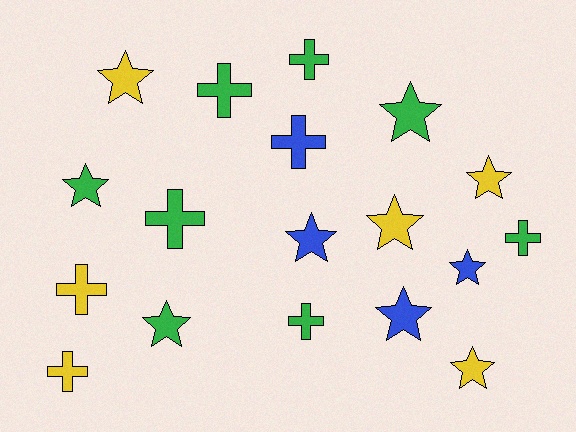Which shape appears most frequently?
Star, with 10 objects.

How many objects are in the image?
There are 18 objects.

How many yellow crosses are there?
There are 2 yellow crosses.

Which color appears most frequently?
Green, with 8 objects.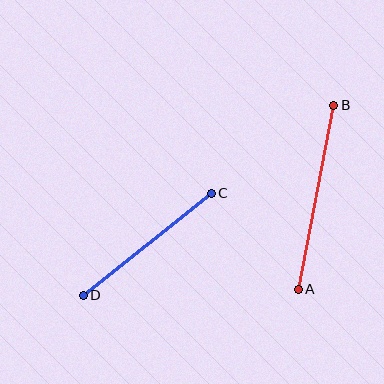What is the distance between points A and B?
The distance is approximately 187 pixels.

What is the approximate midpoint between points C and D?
The midpoint is at approximately (147, 244) pixels.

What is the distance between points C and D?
The distance is approximately 164 pixels.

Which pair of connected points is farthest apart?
Points A and B are farthest apart.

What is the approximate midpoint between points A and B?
The midpoint is at approximately (316, 197) pixels.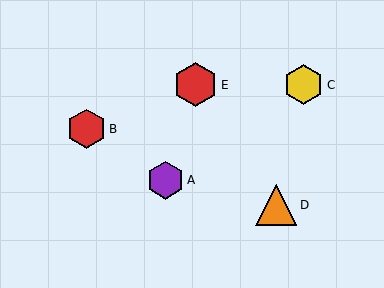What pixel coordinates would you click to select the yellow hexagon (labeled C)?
Click at (304, 85) to select the yellow hexagon C.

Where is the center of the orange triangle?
The center of the orange triangle is at (276, 205).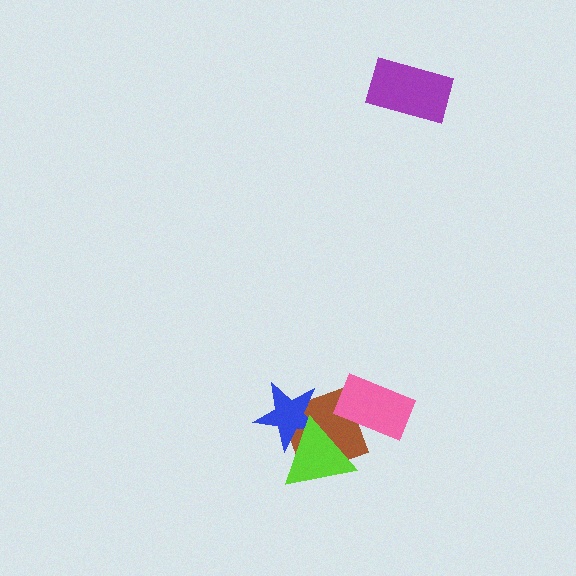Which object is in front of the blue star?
The lime triangle is in front of the blue star.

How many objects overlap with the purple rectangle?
0 objects overlap with the purple rectangle.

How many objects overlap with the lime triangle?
2 objects overlap with the lime triangle.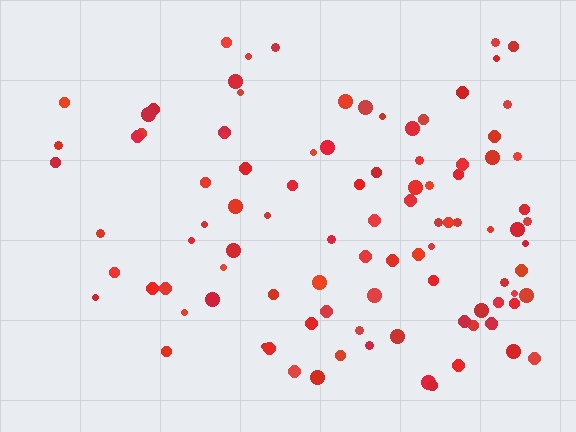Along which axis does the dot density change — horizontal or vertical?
Horizontal.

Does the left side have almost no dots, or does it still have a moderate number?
Still a moderate number, just noticeably fewer than the right.